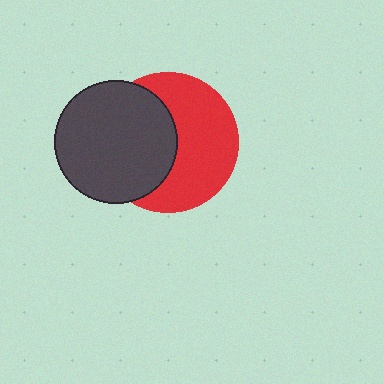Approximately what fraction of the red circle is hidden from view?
Roughly 45% of the red circle is hidden behind the dark gray circle.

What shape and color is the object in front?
The object in front is a dark gray circle.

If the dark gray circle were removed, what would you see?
You would see the complete red circle.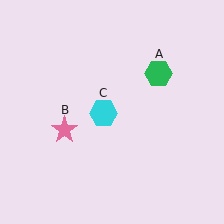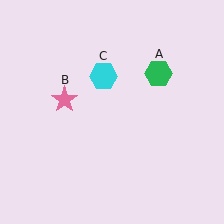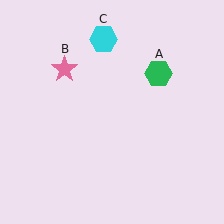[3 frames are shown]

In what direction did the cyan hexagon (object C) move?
The cyan hexagon (object C) moved up.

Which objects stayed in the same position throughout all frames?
Green hexagon (object A) remained stationary.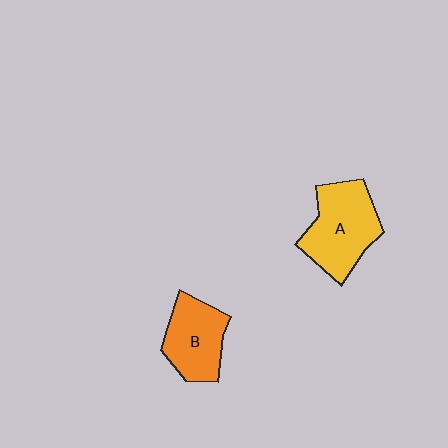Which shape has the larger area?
Shape A (yellow).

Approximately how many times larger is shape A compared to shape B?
Approximately 1.3 times.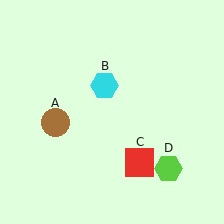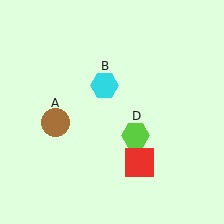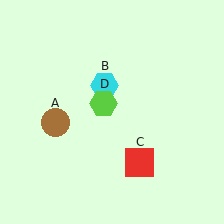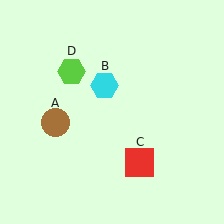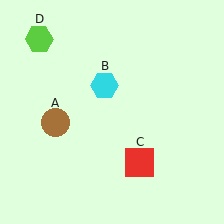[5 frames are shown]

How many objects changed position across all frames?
1 object changed position: lime hexagon (object D).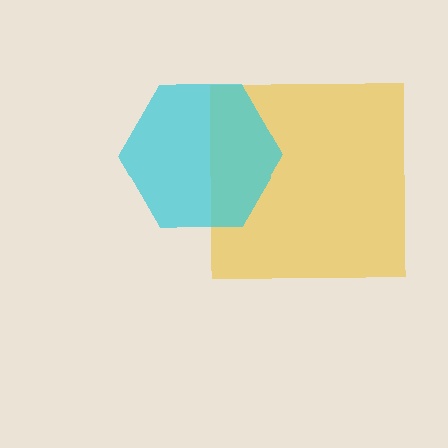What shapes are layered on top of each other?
The layered shapes are: a yellow square, a cyan hexagon.